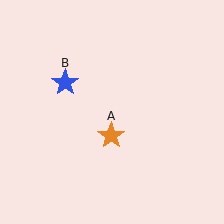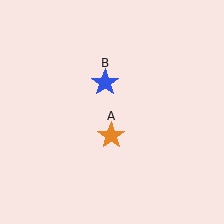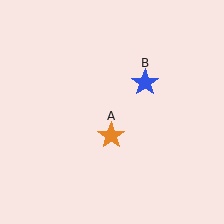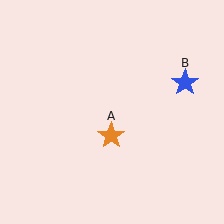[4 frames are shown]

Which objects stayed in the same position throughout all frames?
Orange star (object A) remained stationary.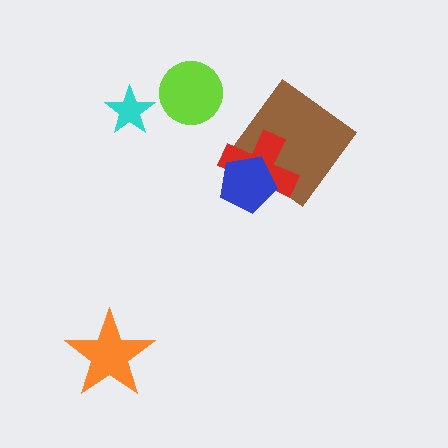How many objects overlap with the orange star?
0 objects overlap with the orange star.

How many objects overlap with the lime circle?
0 objects overlap with the lime circle.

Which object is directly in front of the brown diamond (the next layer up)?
The red cross is directly in front of the brown diamond.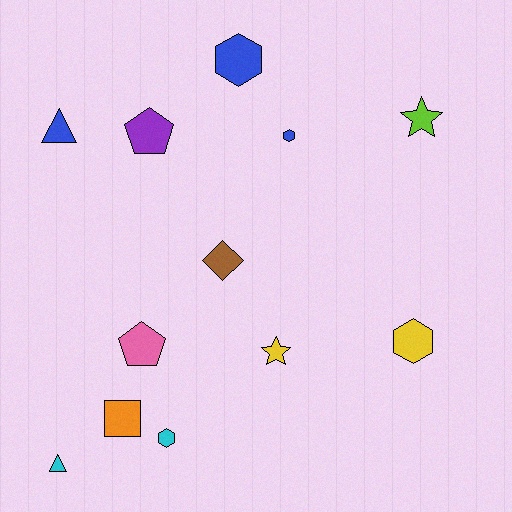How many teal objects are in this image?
There are no teal objects.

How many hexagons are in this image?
There are 4 hexagons.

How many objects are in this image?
There are 12 objects.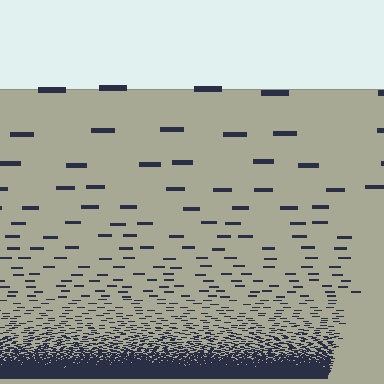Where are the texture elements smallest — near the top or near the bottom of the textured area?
Near the bottom.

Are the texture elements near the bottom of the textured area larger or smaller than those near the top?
Smaller. The gradient is inverted — elements near the bottom are smaller and denser.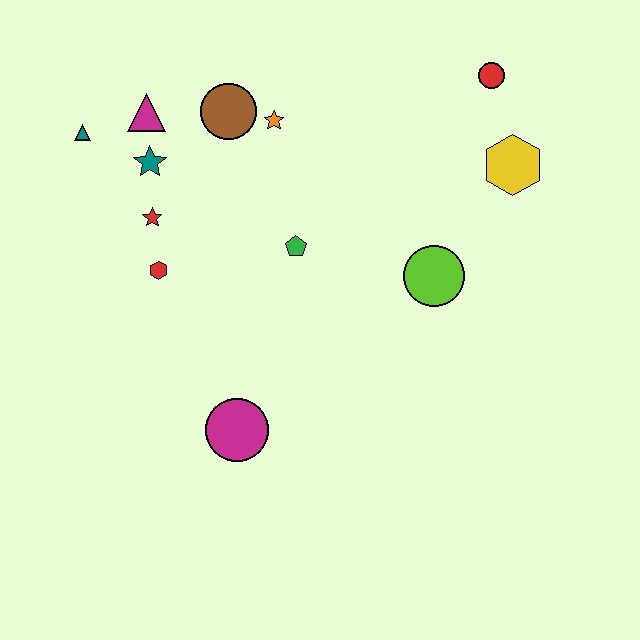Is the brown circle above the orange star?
Yes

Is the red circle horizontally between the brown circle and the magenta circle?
No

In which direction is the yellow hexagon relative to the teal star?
The yellow hexagon is to the right of the teal star.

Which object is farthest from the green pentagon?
The red circle is farthest from the green pentagon.